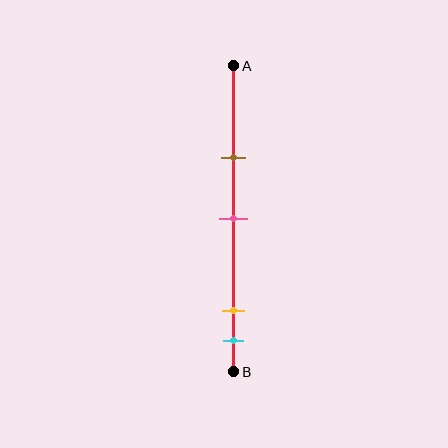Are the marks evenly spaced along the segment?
No, the marks are not evenly spaced.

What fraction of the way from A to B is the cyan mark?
The cyan mark is approximately 90% (0.9) of the way from A to B.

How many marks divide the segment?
There are 4 marks dividing the segment.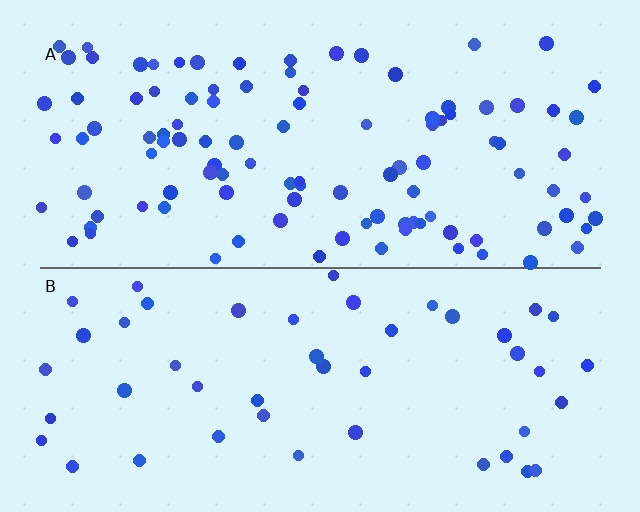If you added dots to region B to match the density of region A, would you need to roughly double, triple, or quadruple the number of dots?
Approximately double.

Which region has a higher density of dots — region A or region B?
A (the top).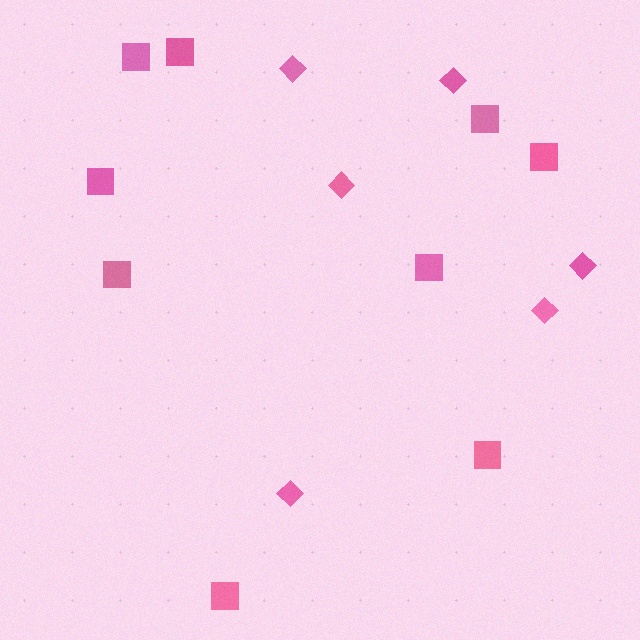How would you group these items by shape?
There are 2 groups: one group of diamonds (6) and one group of squares (9).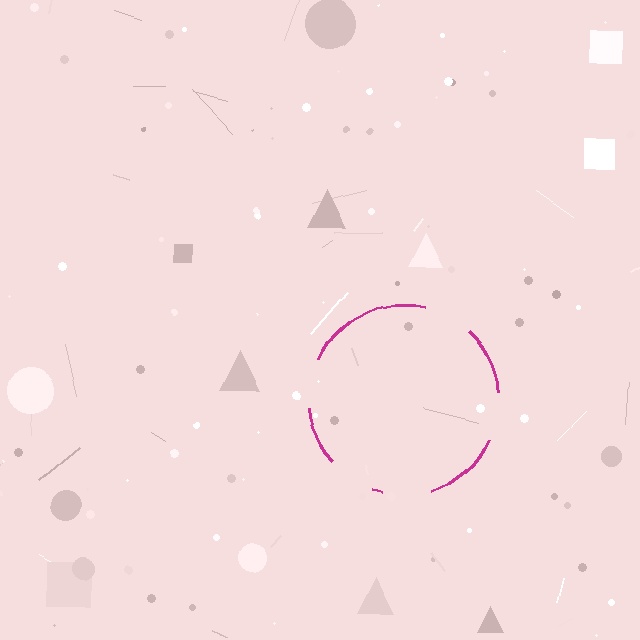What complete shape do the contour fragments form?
The contour fragments form a circle.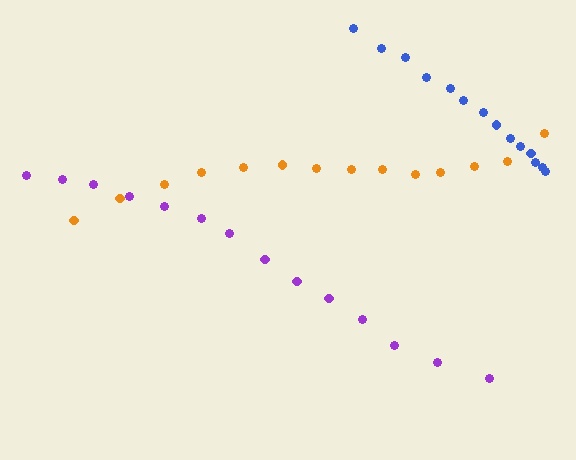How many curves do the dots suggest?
There are 3 distinct paths.